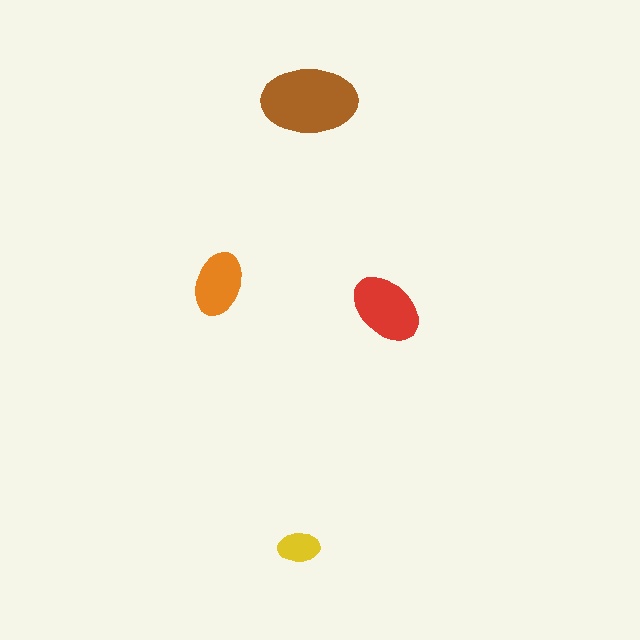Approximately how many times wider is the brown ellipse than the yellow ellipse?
About 2.5 times wider.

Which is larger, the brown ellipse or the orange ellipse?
The brown one.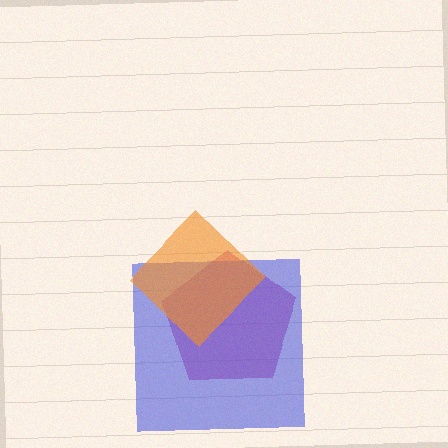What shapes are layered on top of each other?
The layered shapes are: a magenta pentagon, a blue square, an orange diamond.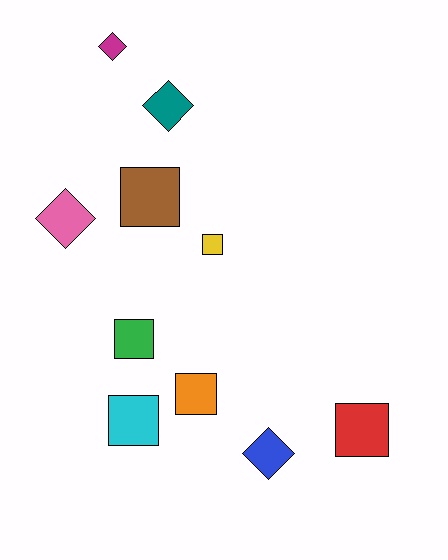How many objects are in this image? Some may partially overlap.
There are 10 objects.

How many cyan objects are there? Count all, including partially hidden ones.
There is 1 cyan object.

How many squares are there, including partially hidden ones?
There are 6 squares.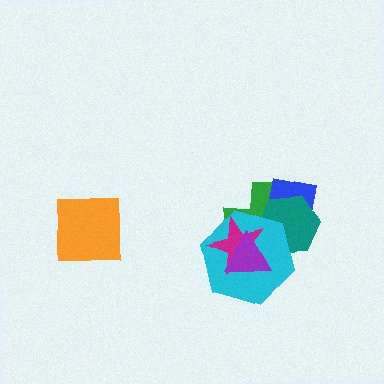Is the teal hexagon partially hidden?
Yes, it is partially covered by another shape.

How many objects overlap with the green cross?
5 objects overlap with the green cross.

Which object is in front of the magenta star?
The purple triangle is in front of the magenta star.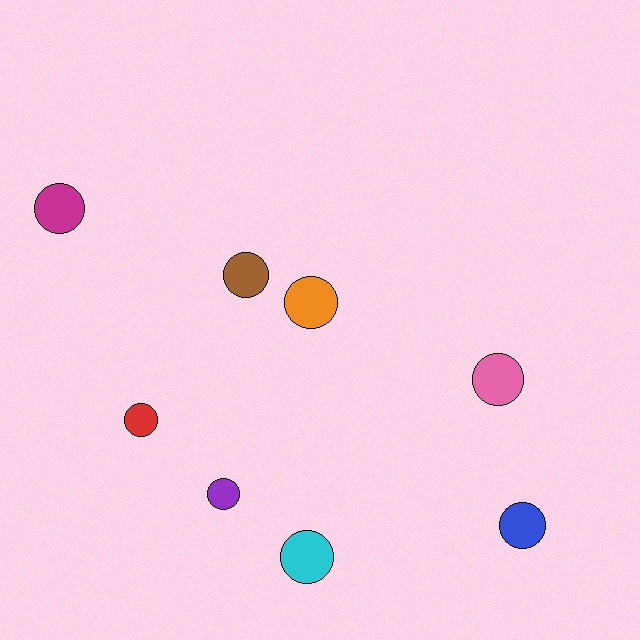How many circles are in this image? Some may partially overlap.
There are 8 circles.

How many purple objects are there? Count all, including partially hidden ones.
There is 1 purple object.